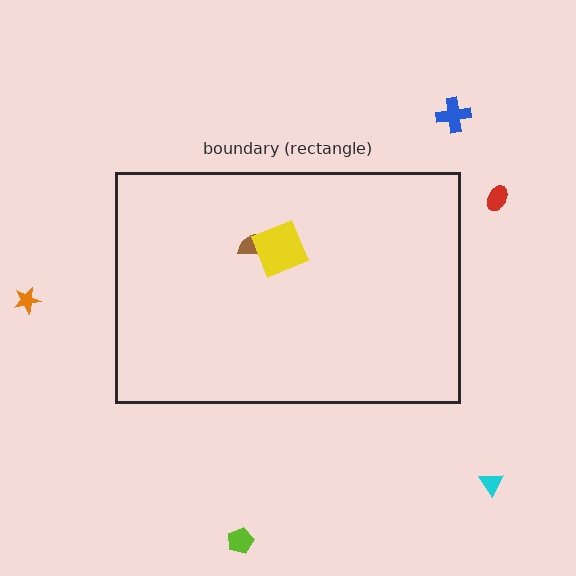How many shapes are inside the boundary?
2 inside, 5 outside.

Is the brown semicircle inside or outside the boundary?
Inside.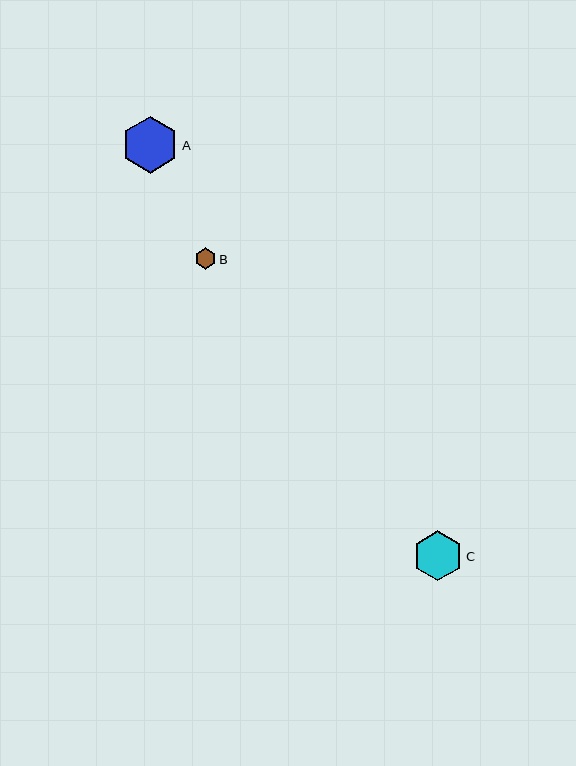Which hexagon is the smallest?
Hexagon B is the smallest with a size of approximately 22 pixels.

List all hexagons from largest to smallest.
From largest to smallest: A, C, B.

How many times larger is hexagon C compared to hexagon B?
Hexagon C is approximately 2.3 times the size of hexagon B.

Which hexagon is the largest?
Hexagon A is the largest with a size of approximately 57 pixels.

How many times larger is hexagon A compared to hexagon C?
Hexagon A is approximately 1.1 times the size of hexagon C.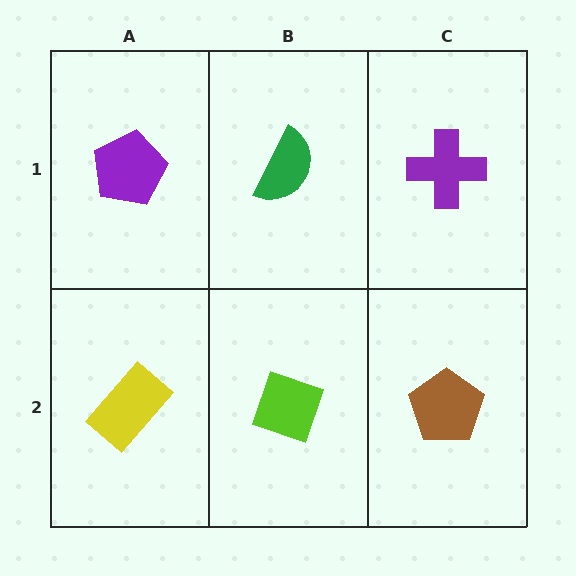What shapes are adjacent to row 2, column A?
A purple pentagon (row 1, column A), a lime diamond (row 2, column B).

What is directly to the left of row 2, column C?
A lime diamond.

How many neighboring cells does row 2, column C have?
2.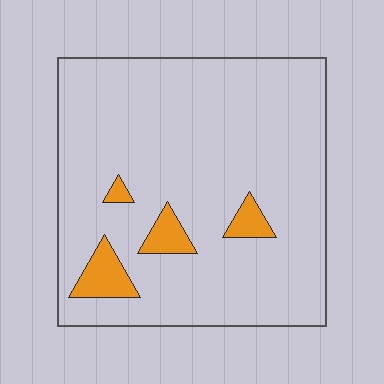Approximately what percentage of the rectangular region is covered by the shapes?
Approximately 10%.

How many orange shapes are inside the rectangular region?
4.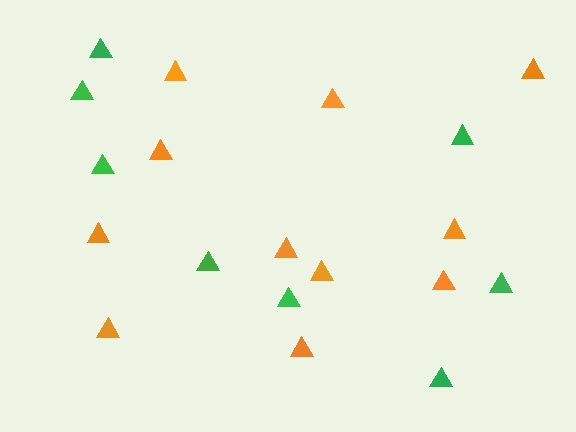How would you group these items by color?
There are 2 groups: one group of orange triangles (11) and one group of green triangles (8).